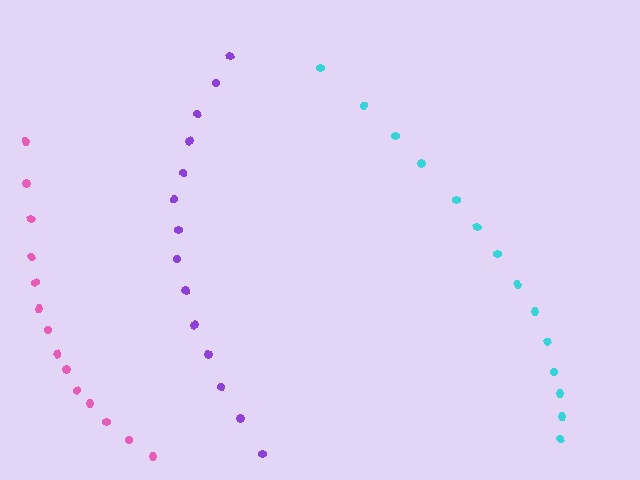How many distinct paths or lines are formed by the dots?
There are 3 distinct paths.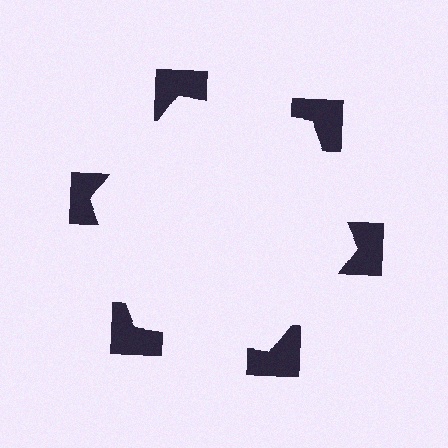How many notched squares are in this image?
There are 6 — one at each vertex of the illusory hexagon.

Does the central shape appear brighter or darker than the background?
It typically appears slightly brighter than the background, even though no actual brightness change is drawn.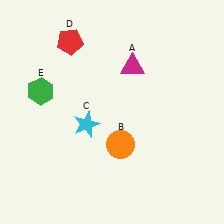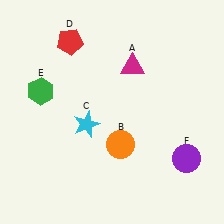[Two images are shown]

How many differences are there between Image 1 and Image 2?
There is 1 difference between the two images.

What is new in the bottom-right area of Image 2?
A purple circle (F) was added in the bottom-right area of Image 2.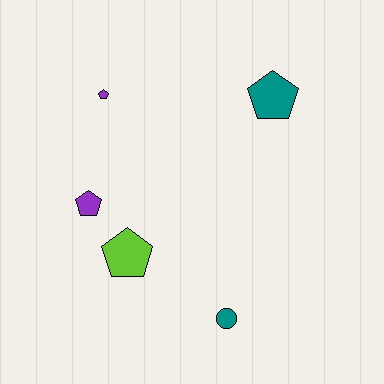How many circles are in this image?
There is 1 circle.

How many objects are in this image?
There are 5 objects.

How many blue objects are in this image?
There are no blue objects.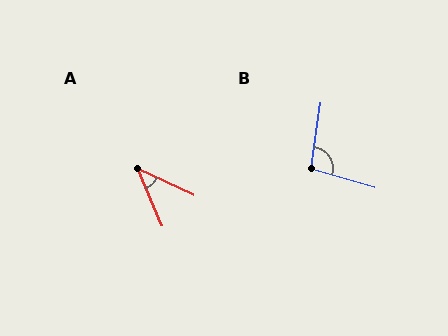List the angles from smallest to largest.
A (42°), B (98°).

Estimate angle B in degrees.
Approximately 98 degrees.